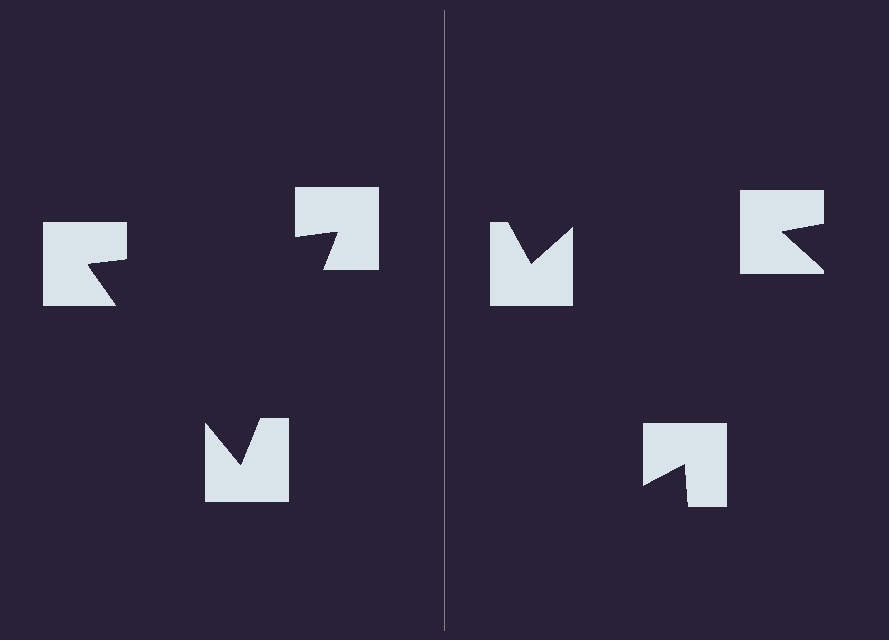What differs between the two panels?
The notched squares are positioned identically on both sides; only the wedge orientations differ. On the left they align to a triangle; on the right they are misaligned.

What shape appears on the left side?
An illusory triangle.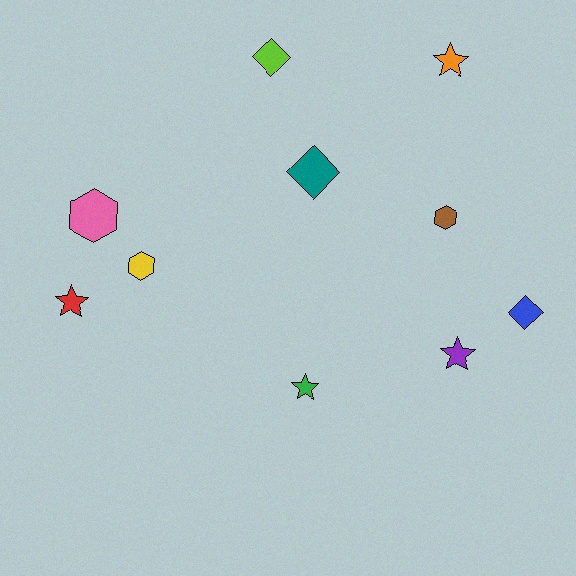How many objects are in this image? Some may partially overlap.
There are 10 objects.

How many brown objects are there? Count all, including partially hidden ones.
There is 1 brown object.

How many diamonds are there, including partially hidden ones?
There are 3 diamonds.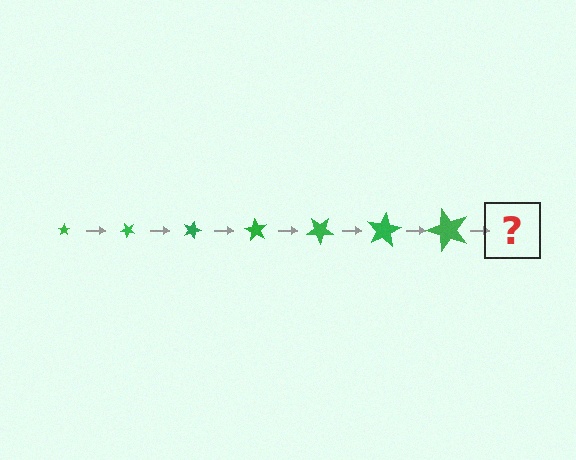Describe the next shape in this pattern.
It should be a star, larger than the previous one and rotated 315 degrees from the start.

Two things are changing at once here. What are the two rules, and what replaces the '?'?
The two rules are that the star grows larger each step and it rotates 45 degrees each step. The '?' should be a star, larger than the previous one and rotated 315 degrees from the start.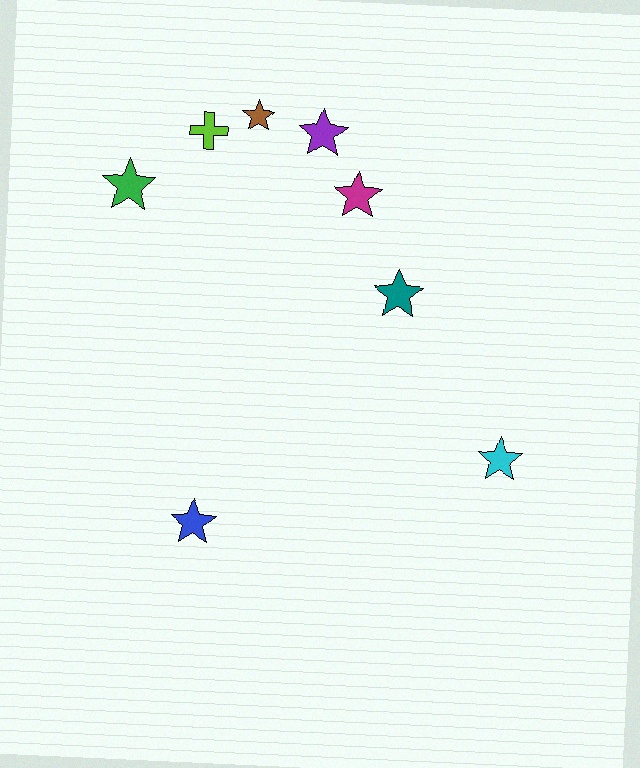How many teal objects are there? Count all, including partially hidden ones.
There is 1 teal object.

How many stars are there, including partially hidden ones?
There are 7 stars.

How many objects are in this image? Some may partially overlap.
There are 8 objects.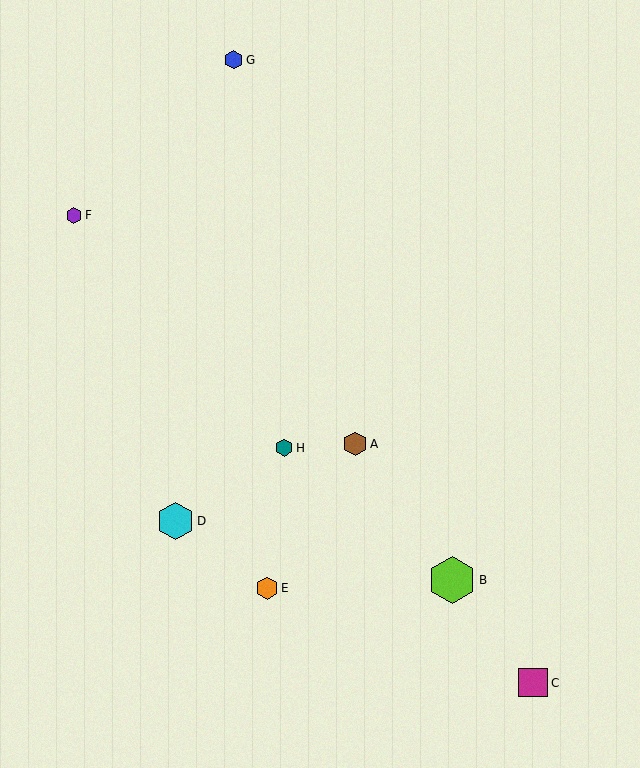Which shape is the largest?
The lime hexagon (labeled B) is the largest.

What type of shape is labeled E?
Shape E is an orange hexagon.